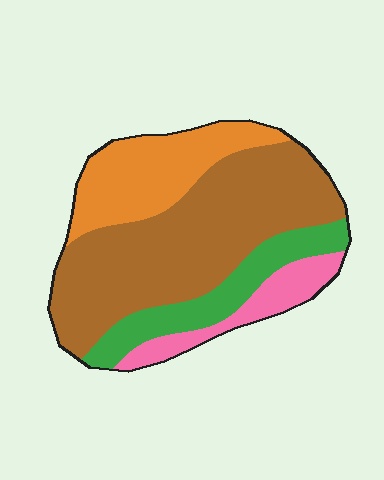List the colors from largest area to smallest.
From largest to smallest: brown, orange, green, pink.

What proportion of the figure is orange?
Orange covers around 20% of the figure.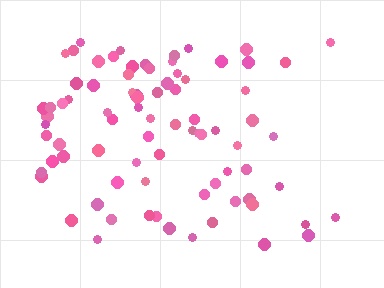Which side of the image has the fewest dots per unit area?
The right.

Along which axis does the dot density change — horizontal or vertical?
Horizontal.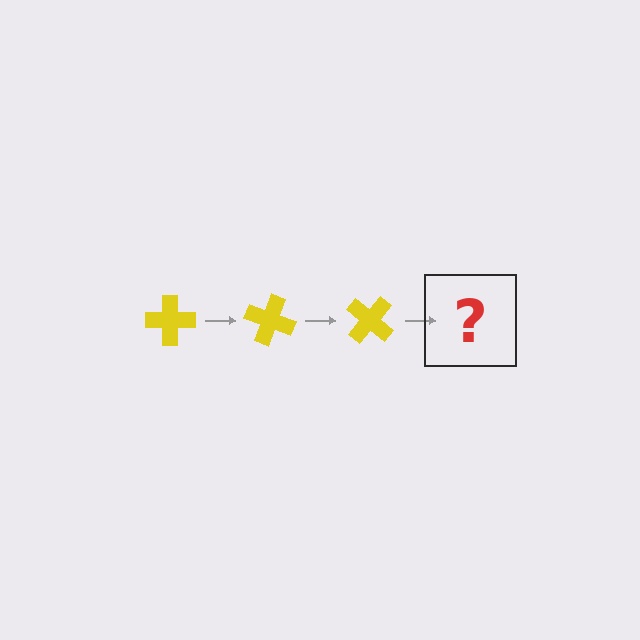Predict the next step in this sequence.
The next step is a yellow cross rotated 60 degrees.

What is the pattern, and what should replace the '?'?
The pattern is that the cross rotates 20 degrees each step. The '?' should be a yellow cross rotated 60 degrees.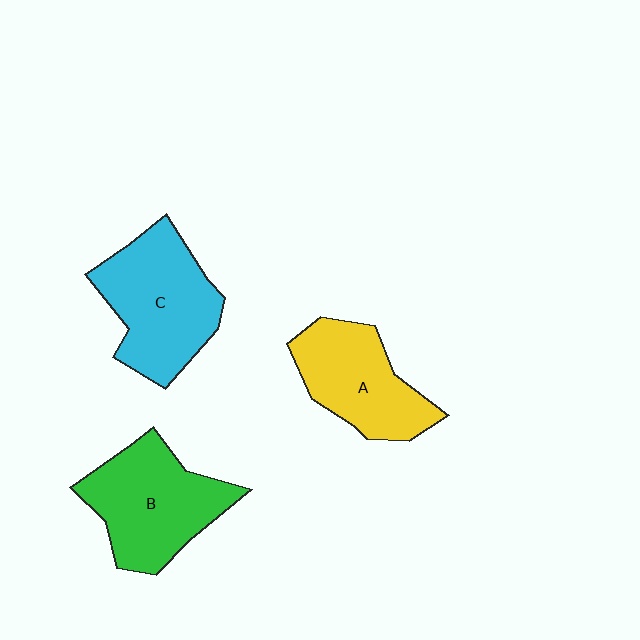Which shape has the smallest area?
Shape A (yellow).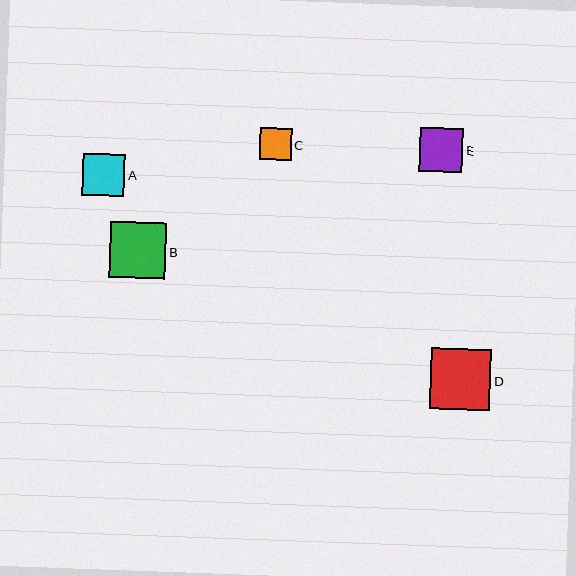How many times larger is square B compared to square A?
Square B is approximately 1.3 times the size of square A.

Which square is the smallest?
Square C is the smallest with a size of approximately 32 pixels.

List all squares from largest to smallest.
From largest to smallest: D, B, E, A, C.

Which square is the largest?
Square D is the largest with a size of approximately 61 pixels.